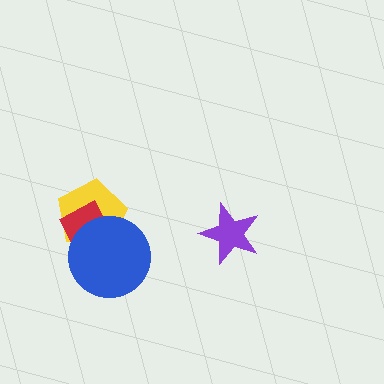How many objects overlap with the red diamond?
2 objects overlap with the red diamond.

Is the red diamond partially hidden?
Yes, it is partially covered by another shape.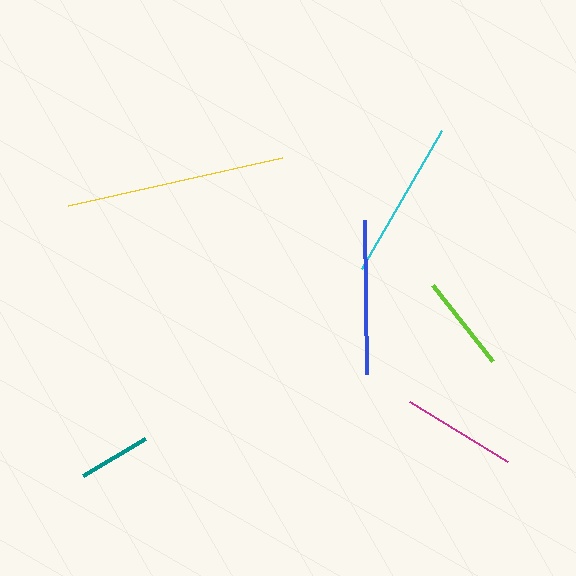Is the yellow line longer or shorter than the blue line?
The yellow line is longer than the blue line.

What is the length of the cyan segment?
The cyan segment is approximately 159 pixels long.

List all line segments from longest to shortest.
From longest to shortest: yellow, cyan, blue, magenta, lime, teal.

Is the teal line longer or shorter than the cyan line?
The cyan line is longer than the teal line.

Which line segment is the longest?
The yellow line is the longest at approximately 219 pixels.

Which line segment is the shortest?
The teal line is the shortest at approximately 72 pixels.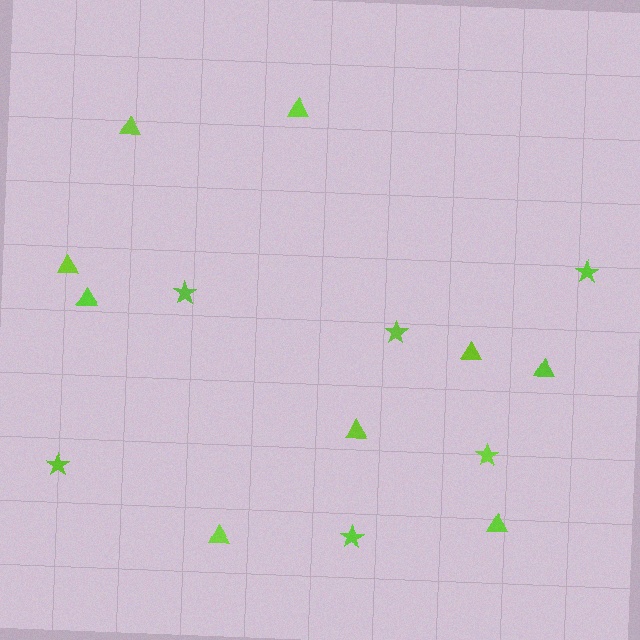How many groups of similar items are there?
There are 2 groups: one group of triangles (9) and one group of stars (6).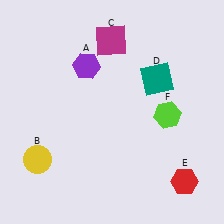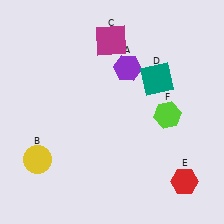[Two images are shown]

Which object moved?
The purple hexagon (A) moved right.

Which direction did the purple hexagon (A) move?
The purple hexagon (A) moved right.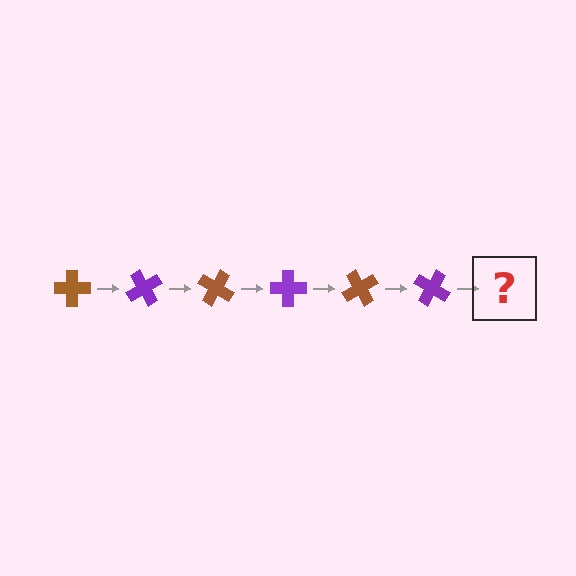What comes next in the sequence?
The next element should be a brown cross, rotated 360 degrees from the start.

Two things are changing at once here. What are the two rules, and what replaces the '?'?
The two rules are that it rotates 60 degrees each step and the color cycles through brown and purple. The '?' should be a brown cross, rotated 360 degrees from the start.